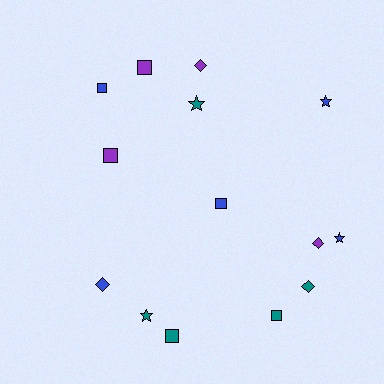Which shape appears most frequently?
Square, with 6 objects.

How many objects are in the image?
There are 14 objects.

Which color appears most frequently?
Blue, with 5 objects.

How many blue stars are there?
There are 2 blue stars.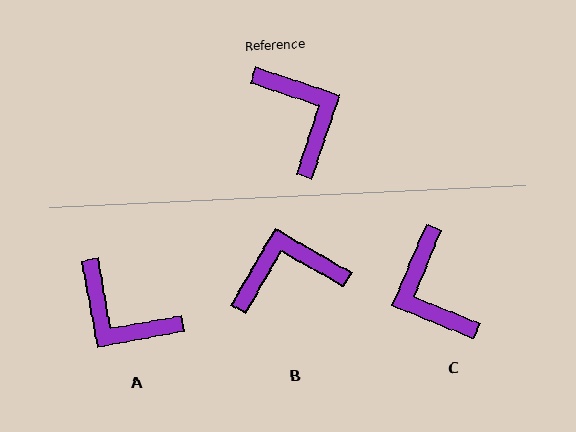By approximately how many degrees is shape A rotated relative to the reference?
Approximately 151 degrees clockwise.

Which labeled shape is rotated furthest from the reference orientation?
C, about 176 degrees away.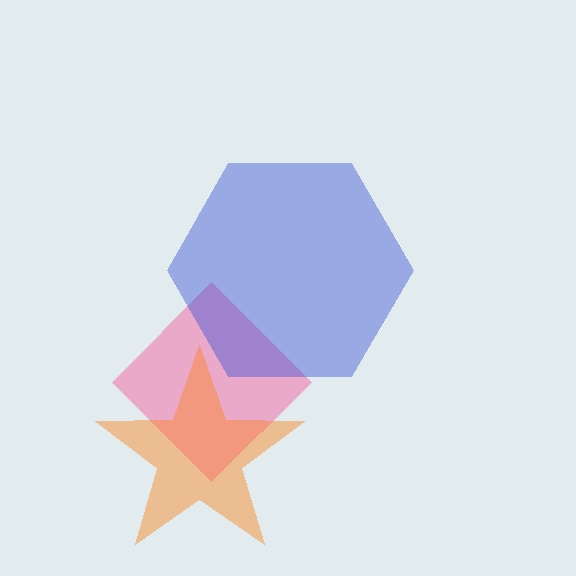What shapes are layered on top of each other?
The layered shapes are: a pink diamond, a blue hexagon, an orange star.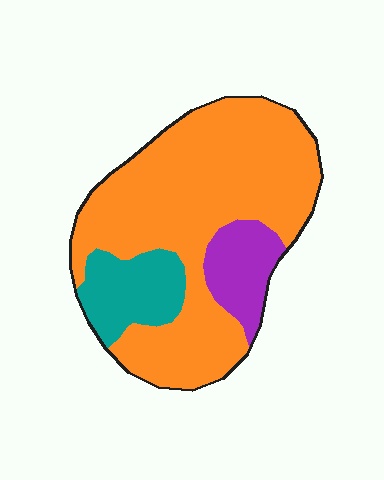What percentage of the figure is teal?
Teal takes up about one sixth (1/6) of the figure.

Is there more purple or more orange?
Orange.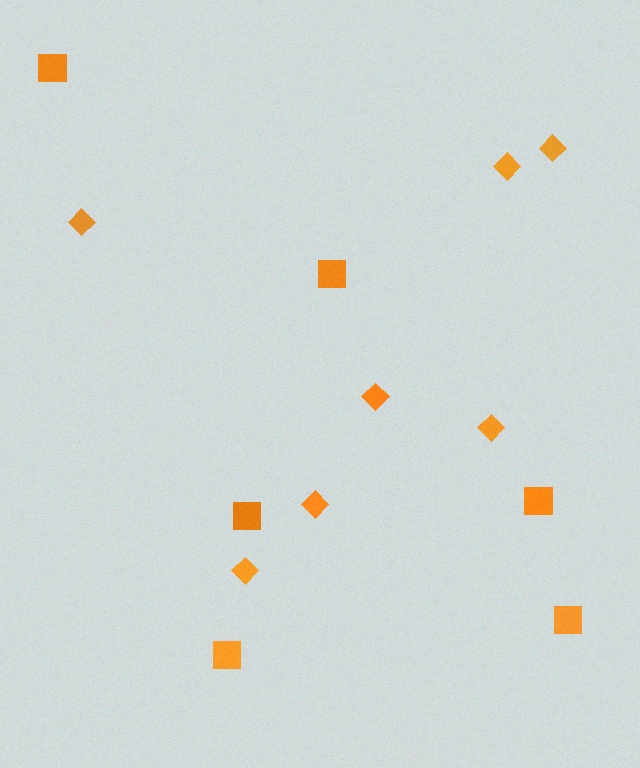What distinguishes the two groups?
There are 2 groups: one group of diamonds (7) and one group of squares (6).